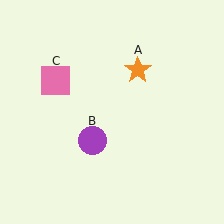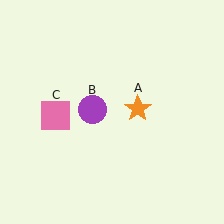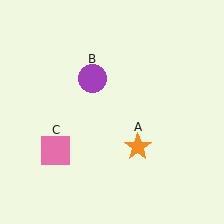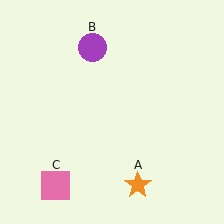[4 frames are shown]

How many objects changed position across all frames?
3 objects changed position: orange star (object A), purple circle (object B), pink square (object C).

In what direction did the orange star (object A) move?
The orange star (object A) moved down.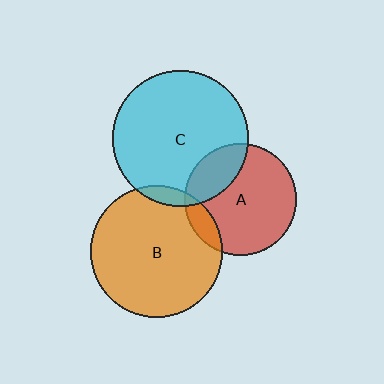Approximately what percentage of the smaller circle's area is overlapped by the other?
Approximately 25%.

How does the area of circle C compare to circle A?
Approximately 1.5 times.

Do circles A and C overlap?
Yes.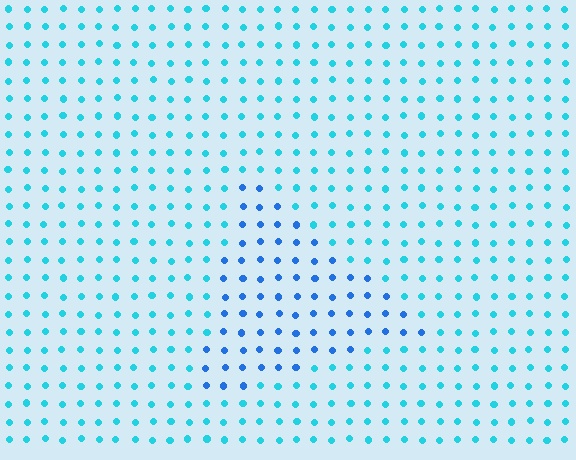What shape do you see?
I see a triangle.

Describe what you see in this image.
The image is filled with small cyan elements in a uniform arrangement. A triangle-shaped region is visible where the elements are tinted to a slightly different hue, forming a subtle color boundary.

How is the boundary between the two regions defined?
The boundary is defined purely by a slight shift in hue (about 31 degrees). Spacing, size, and orientation are identical on both sides.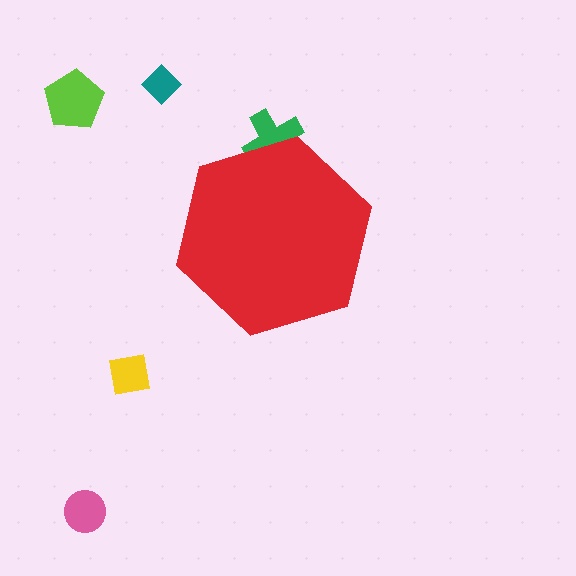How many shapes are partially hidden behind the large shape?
1 shape is partially hidden.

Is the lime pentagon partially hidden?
No, the lime pentagon is fully visible.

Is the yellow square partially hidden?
No, the yellow square is fully visible.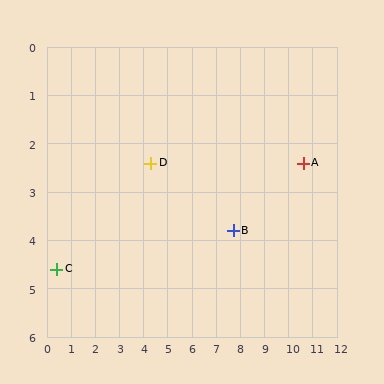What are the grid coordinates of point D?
Point D is at approximately (4.3, 2.4).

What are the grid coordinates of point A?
Point A is at approximately (10.6, 2.4).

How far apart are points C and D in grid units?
Points C and D are about 4.5 grid units apart.